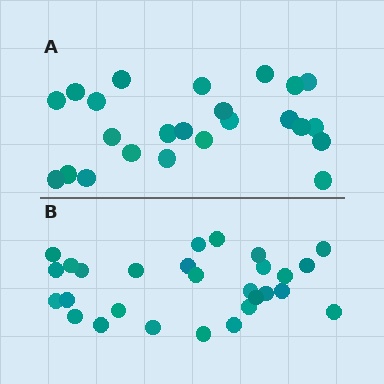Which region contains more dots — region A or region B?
Region B (the bottom region) has more dots.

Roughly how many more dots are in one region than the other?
Region B has about 4 more dots than region A.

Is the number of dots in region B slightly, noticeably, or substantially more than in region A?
Region B has only slightly more — the two regions are fairly close. The ratio is roughly 1.2 to 1.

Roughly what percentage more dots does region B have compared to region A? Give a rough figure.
About 15% more.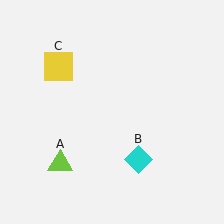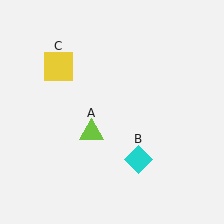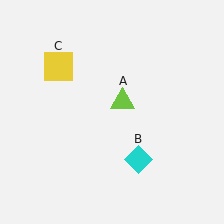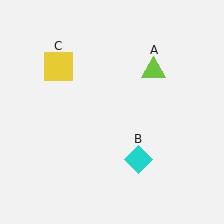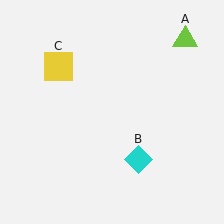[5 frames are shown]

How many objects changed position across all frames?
1 object changed position: lime triangle (object A).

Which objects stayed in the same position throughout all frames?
Cyan diamond (object B) and yellow square (object C) remained stationary.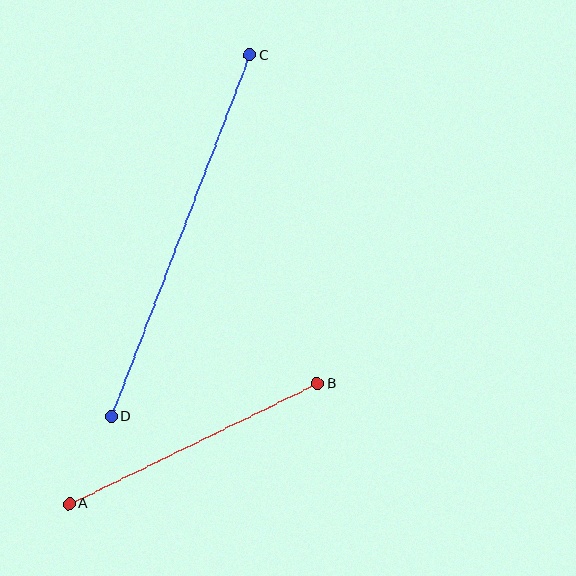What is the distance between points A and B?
The distance is approximately 276 pixels.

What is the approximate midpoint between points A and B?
The midpoint is at approximately (193, 444) pixels.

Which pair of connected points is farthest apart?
Points C and D are farthest apart.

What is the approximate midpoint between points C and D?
The midpoint is at approximately (181, 236) pixels.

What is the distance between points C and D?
The distance is approximately 387 pixels.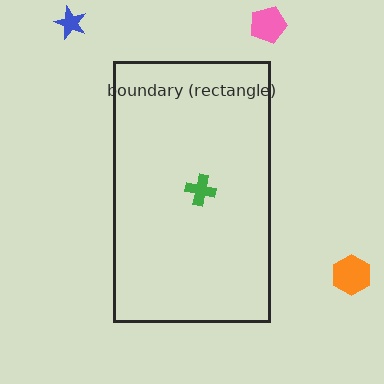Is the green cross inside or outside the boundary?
Inside.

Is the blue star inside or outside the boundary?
Outside.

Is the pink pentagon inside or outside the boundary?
Outside.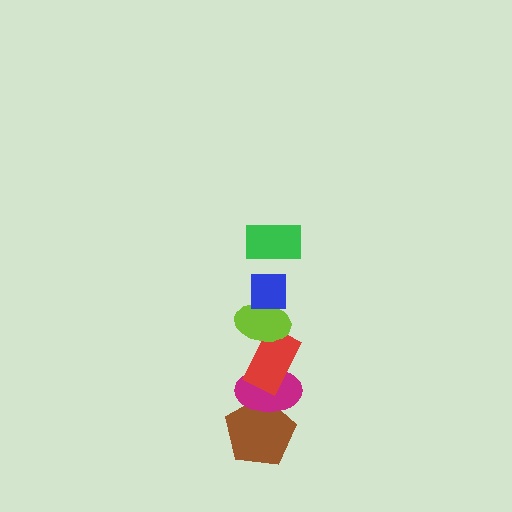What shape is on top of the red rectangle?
The lime ellipse is on top of the red rectangle.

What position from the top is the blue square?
The blue square is 2nd from the top.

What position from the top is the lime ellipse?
The lime ellipse is 3rd from the top.